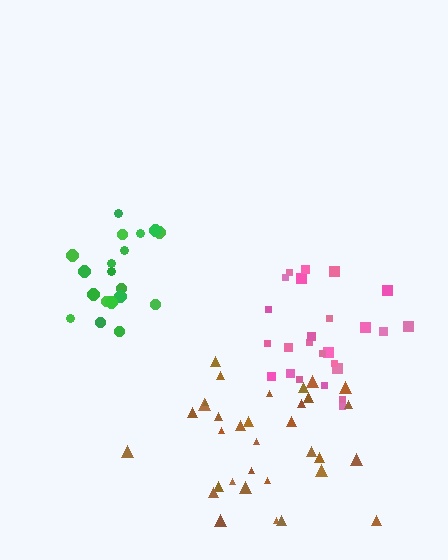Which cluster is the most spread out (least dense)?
Brown.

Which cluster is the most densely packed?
Green.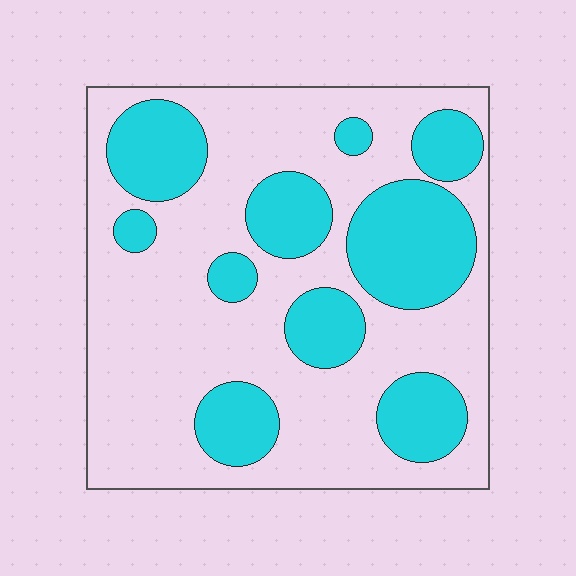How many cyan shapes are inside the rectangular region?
10.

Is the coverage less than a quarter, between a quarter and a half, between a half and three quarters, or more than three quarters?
Between a quarter and a half.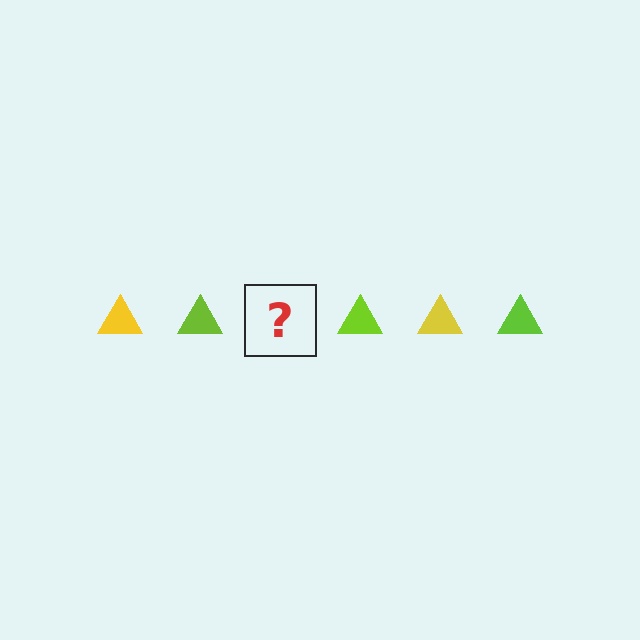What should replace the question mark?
The question mark should be replaced with a yellow triangle.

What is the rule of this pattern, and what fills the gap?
The rule is that the pattern cycles through yellow, lime triangles. The gap should be filled with a yellow triangle.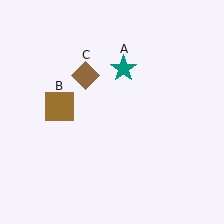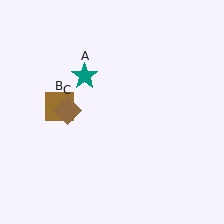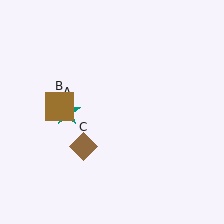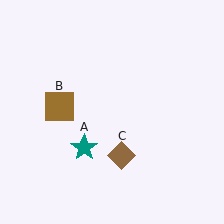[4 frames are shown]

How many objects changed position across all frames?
2 objects changed position: teal star (object A), brown diamond (object C).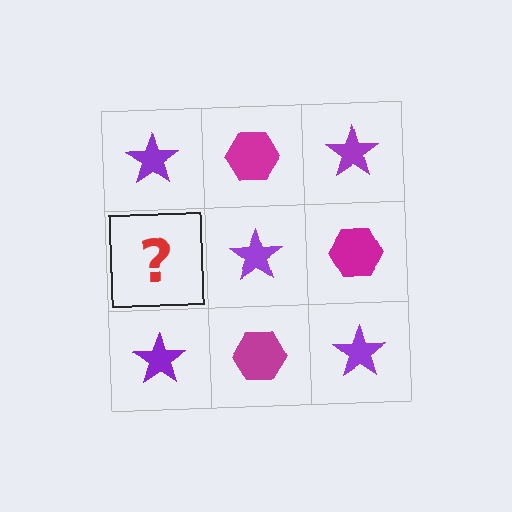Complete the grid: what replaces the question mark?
The question mark should be replaced with a magenta hexagon.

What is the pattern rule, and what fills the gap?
The rule is that it alternates purple star and magenta hexagon in a checkerboard pattern. The gap should be filled with a magenta hexagon.